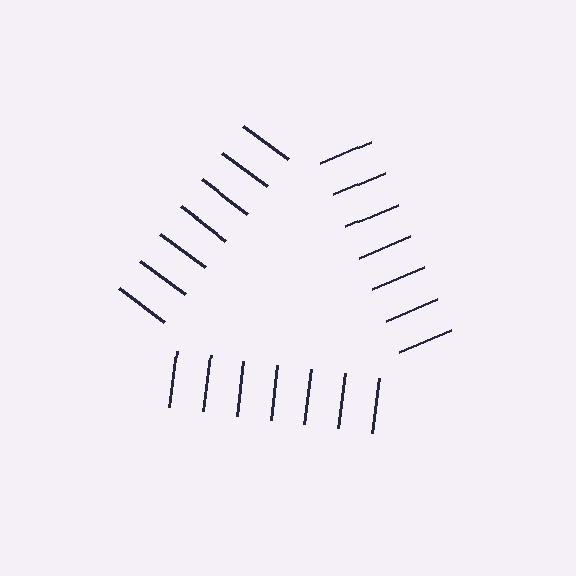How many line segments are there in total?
21 — 7 along each of the 3 edges.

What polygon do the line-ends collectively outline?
An illusory triangle — the line segments terminate on its edges but no continuous stroke is drawn.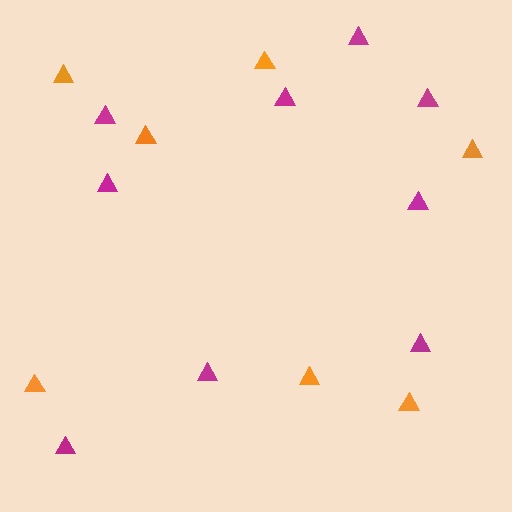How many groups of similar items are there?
There are 2 groups: one group of magenta triangles (9) and one group of orange triangles (7).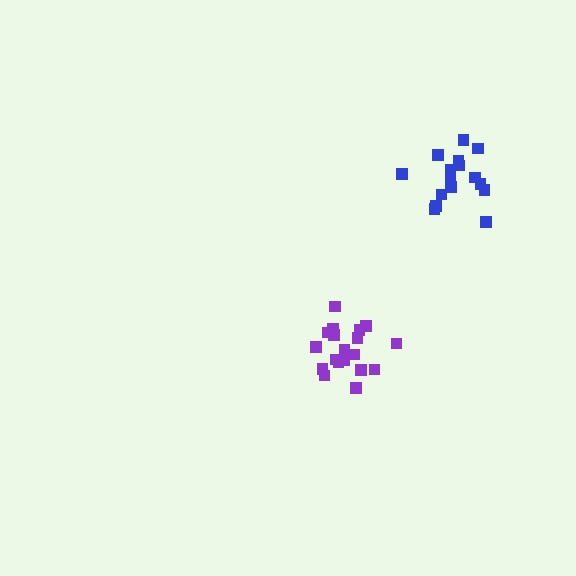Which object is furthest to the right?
The blue cluster is rightmost.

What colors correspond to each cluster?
The clusters are colored: blue, purple.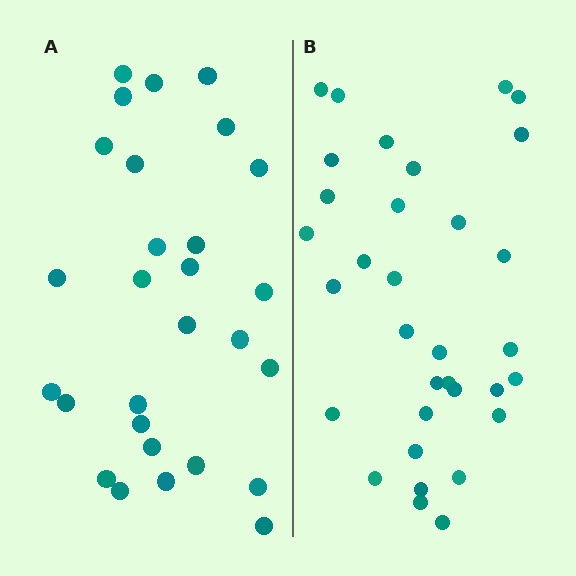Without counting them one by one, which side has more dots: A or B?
Region B (the right region) has more dots.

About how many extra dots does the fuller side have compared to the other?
Region B has about 5 more dots than region A.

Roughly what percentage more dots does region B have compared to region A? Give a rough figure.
About 20% more.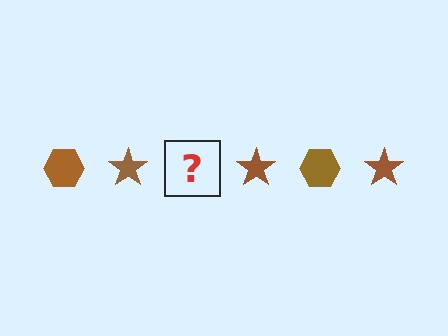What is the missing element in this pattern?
The missing element is a brown hexagon.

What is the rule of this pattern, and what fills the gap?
The rule is that the pattern cycles through hexagon, star shapes in brown. The gap should be filled with a brown hexagon.